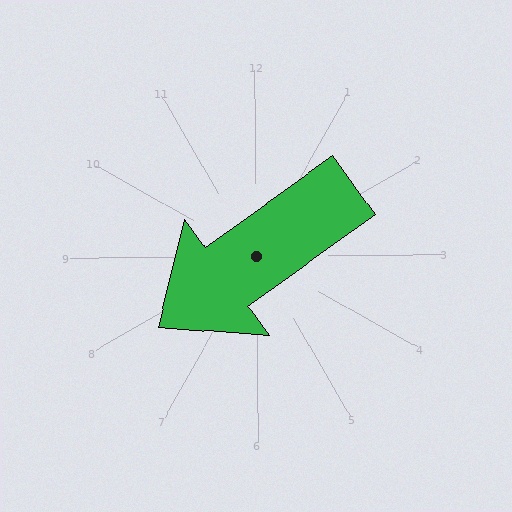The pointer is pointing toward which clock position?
Roughly 8 o'clock.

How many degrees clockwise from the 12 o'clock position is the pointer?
Approximately 234 degrees.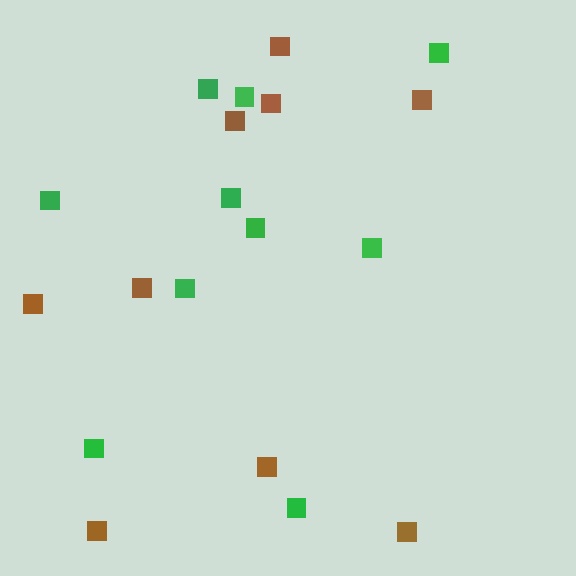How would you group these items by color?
There are 2 groups: one group of brown squares (9) and one group of green squares (10).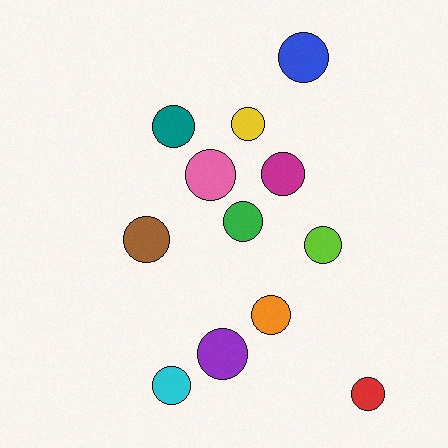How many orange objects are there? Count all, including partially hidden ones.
There is 1 orange object.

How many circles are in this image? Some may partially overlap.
There are 12 circles.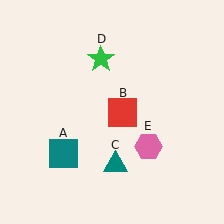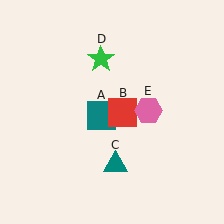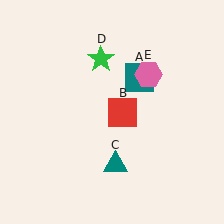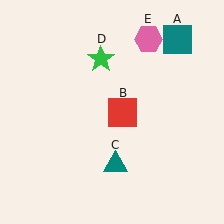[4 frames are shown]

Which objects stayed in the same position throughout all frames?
Red square (object B) and teal triangle (object C) and green star (object D) remained stationary.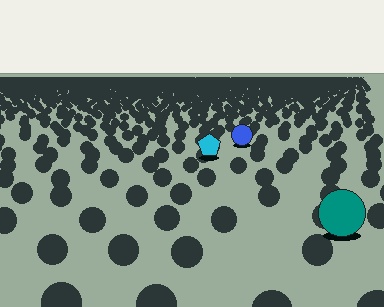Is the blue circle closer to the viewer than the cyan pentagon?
No. The cyan pentagon is closer — you can tell from the texture gradient: the ground texture is coarser near it.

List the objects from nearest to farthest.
From nearest to farthest: the teal circle, the cyan pentagon, the blue circle.